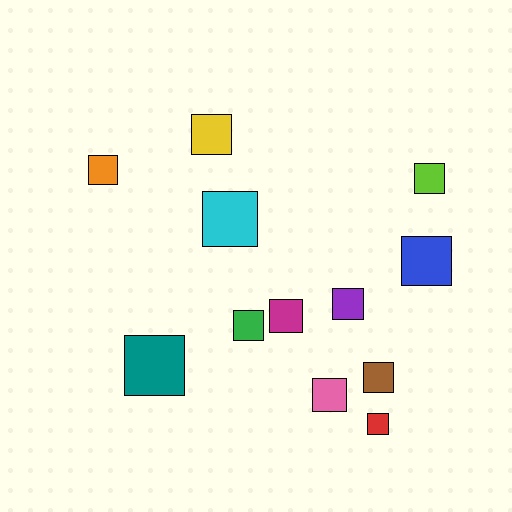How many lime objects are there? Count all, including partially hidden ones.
There is 1 lime object.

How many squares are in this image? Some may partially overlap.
There are 12 squares.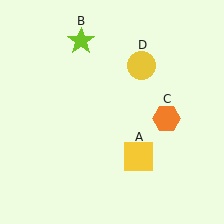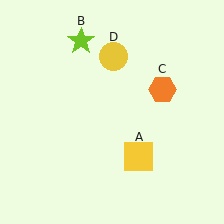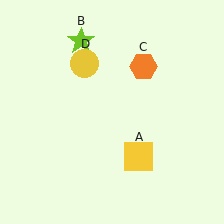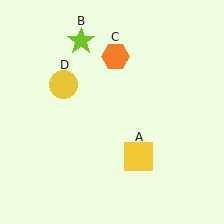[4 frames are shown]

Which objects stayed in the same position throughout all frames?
Yellow square (object A) and lime star (object B) remained stationary.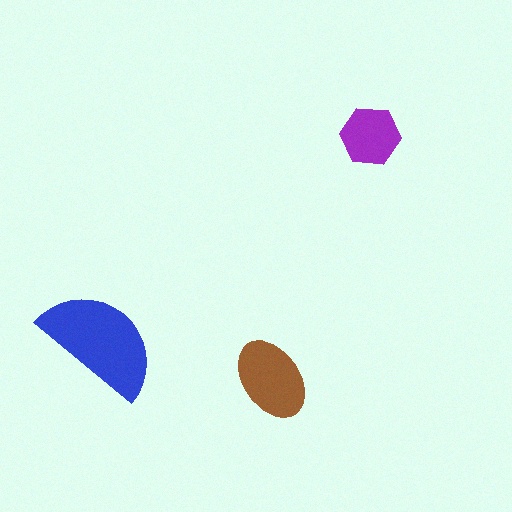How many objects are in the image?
There are 3 objects in the image.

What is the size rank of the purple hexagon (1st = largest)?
3rd.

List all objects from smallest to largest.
The purple hexagon, the brown ellipse, the blue semicircle.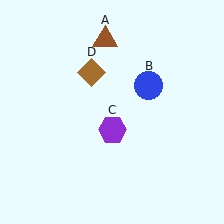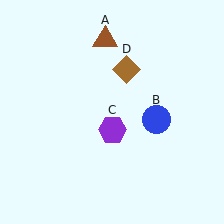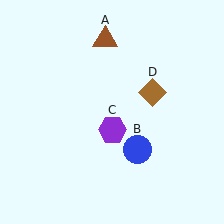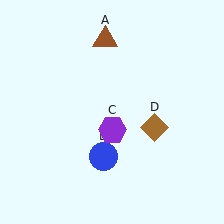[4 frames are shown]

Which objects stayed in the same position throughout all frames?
Brown triangle (object A) and purple hexagon (object C) remained stationary.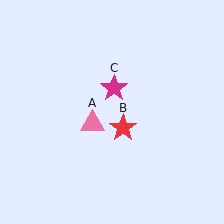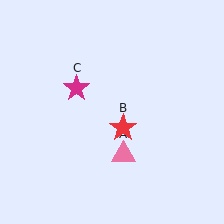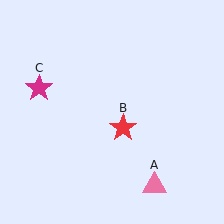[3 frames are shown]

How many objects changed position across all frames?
2 objects changed position: pink triangle (object A), magenta star (object C).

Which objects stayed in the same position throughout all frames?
Red star (object B) remained stationary.